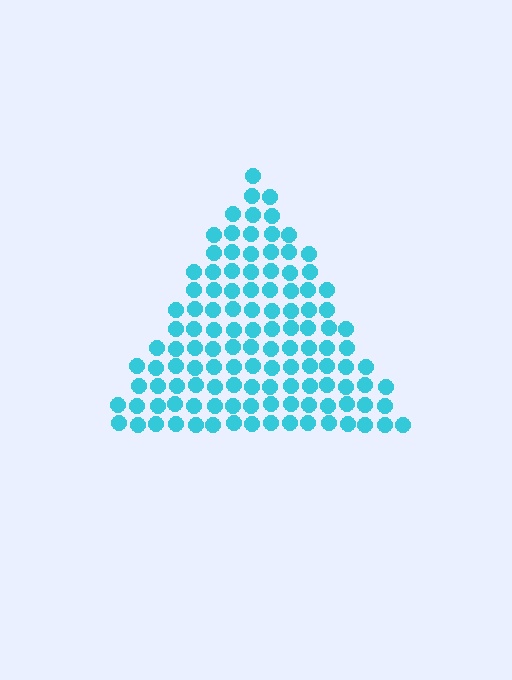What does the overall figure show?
The overall figure shows a triangle.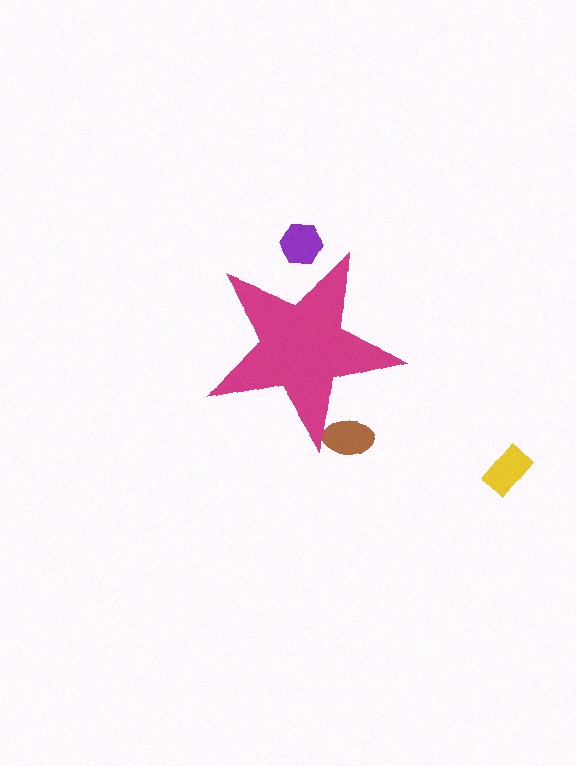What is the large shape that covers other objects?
A magenta star.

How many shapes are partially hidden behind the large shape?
2 shapes are partially hidden.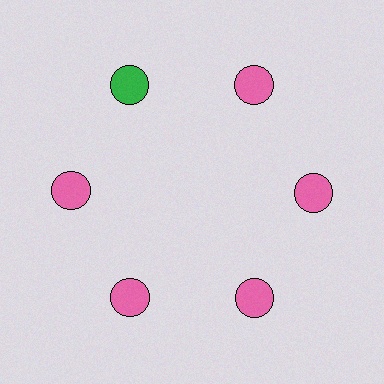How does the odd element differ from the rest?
It has a different color: green instead of pink.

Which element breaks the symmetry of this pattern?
The green circle at roughly the 11 o'clock position breaks the symmetry. All other shapes are pink circles.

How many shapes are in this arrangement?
There are 6 shapes arranged in a ring pattern.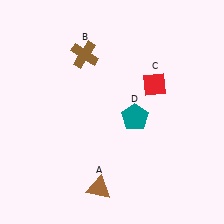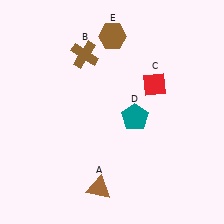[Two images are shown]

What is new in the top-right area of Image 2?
A brown hexagon (E) was added in the top-right area of Image 2.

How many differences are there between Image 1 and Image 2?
There is 1 difference between the two images.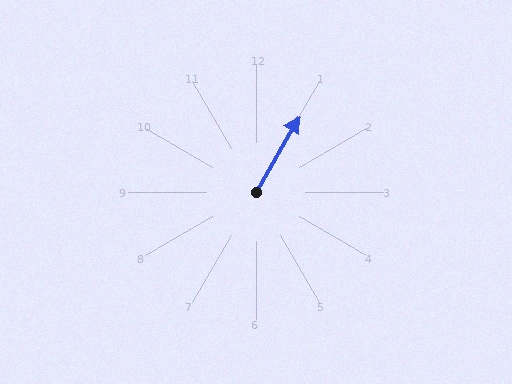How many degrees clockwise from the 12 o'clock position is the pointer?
Approximately 30 degrees.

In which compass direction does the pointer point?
Northeast.